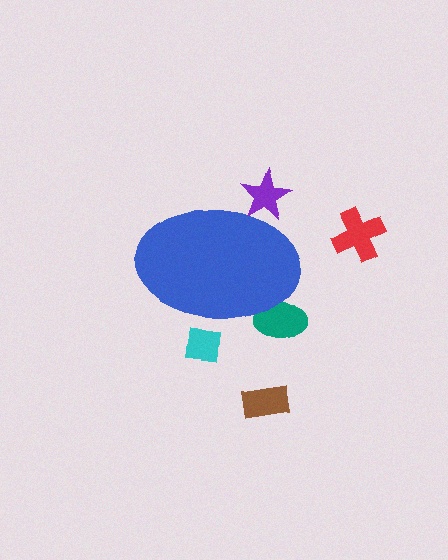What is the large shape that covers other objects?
A blue ellipse.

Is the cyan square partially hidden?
Yes, the cyan square is partially hidden behind the blue ellipse.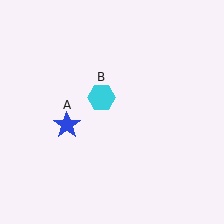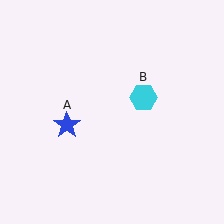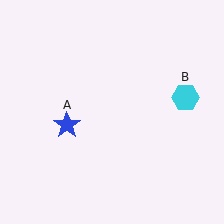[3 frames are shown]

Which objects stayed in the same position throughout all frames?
Blue star (object A) remained stationary.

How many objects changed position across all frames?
1 object changed position: cyan hexagon (object B).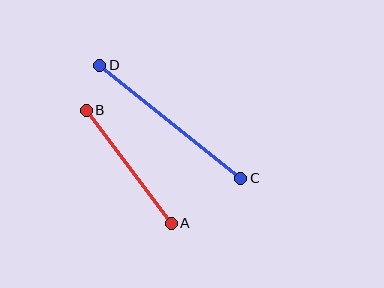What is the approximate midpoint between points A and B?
The midpoint is at approximately (129, 167) pixels.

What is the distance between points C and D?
The distance is approximately 180 pixels.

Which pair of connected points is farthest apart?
Points C and D are farthest apart.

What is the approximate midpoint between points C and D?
The midpoint is at approximately (170, 122) pixels.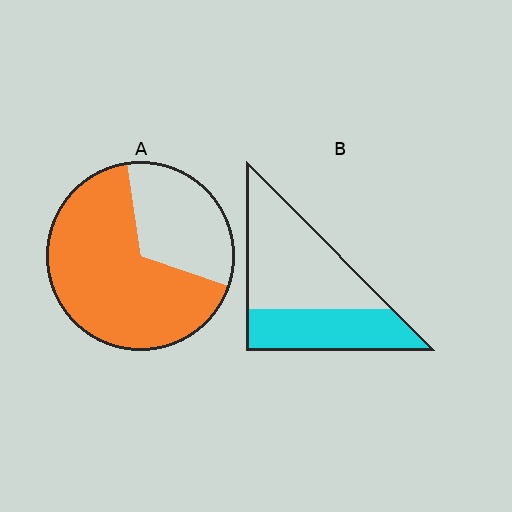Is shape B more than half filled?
No.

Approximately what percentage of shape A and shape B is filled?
A is approximately 70% and B is approximately 40%.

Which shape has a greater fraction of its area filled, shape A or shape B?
Shape A.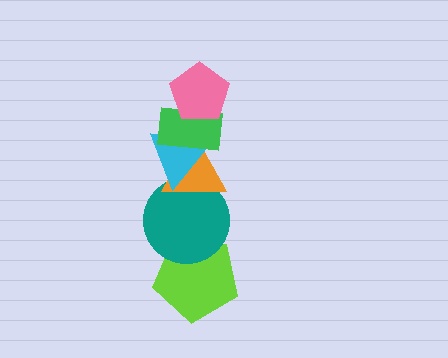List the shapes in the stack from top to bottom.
From top to bottom: the pink pentagon, the green rectangle, the cyan triangle, the orange triangle, the teal circle, the lime pentagon.